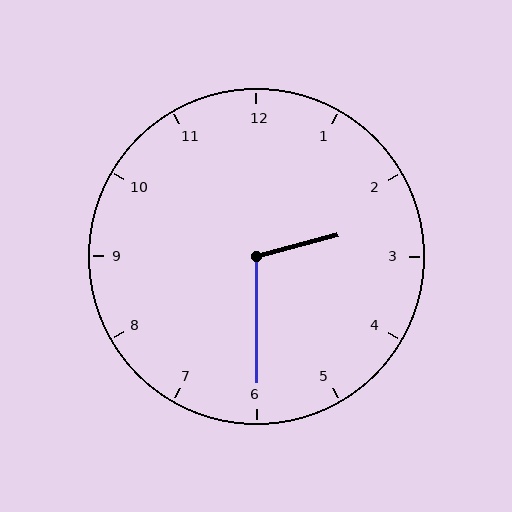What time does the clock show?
2:30.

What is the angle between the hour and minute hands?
Approximately 105 degrees.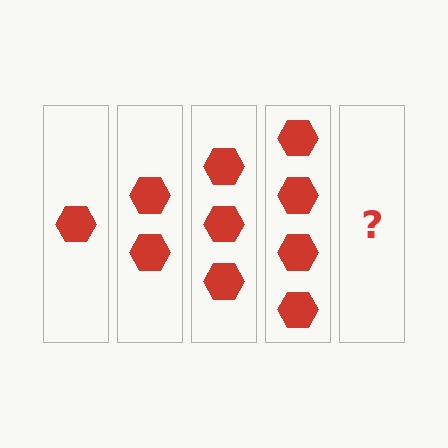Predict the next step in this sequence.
The next step is 5 hexagons.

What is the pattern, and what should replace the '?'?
The pattern is that each step adds one more hexagon. The '?' should be 5 hexagons.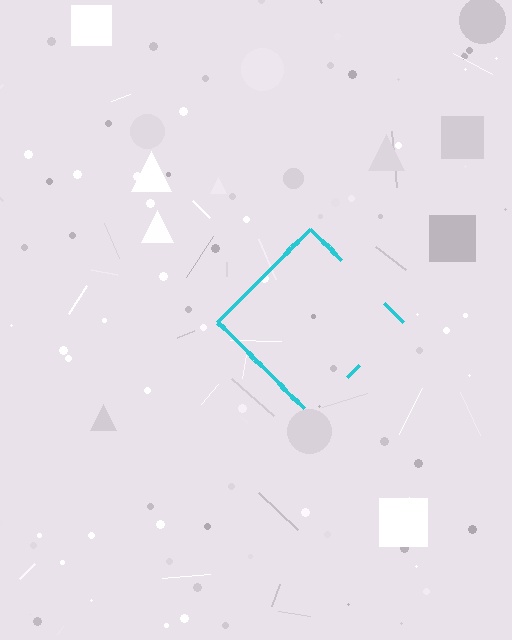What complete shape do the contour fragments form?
The contour fragments form a diamond.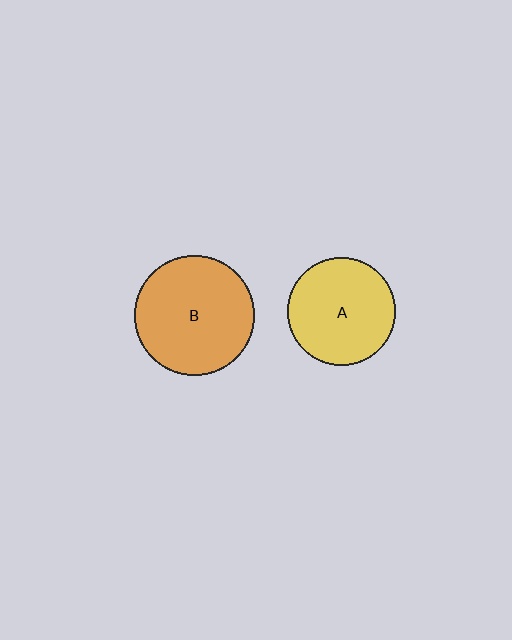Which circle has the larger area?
Circle B (orange).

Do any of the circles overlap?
No, none of the circles overlap.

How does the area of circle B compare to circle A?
Approximately 1.2 times.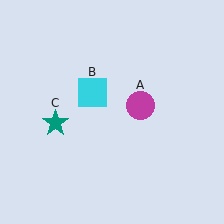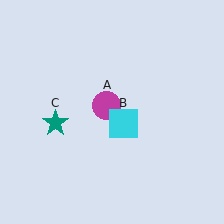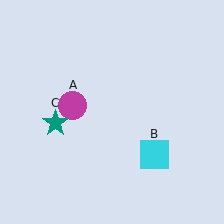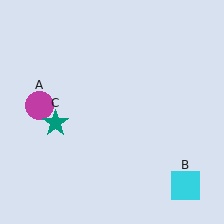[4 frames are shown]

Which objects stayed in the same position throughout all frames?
Teal star (object C) remained stationary.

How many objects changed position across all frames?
2 objects changed position: magenta circle (object A), cyan square (object B).